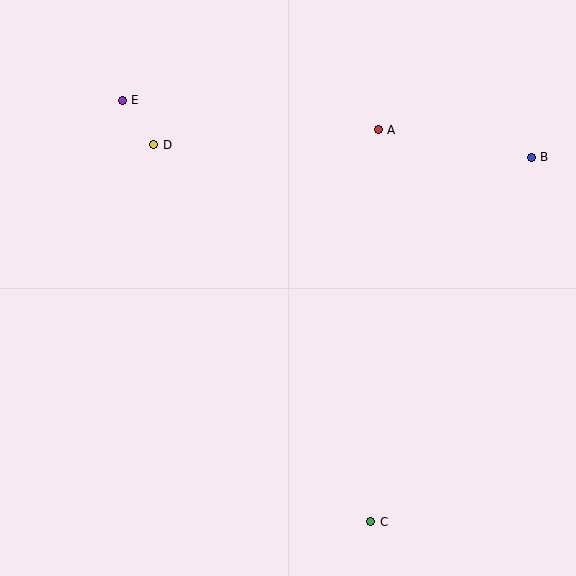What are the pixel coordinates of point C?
Point C is at (371, 522).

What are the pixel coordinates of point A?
Point A is at (378, 130).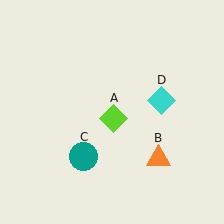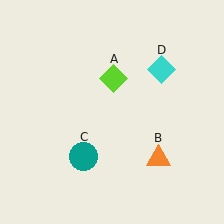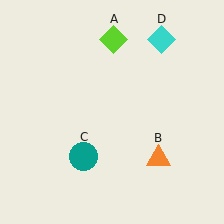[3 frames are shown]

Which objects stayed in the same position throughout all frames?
Orange triangle (object B) and teal circle (object C) remained stationary.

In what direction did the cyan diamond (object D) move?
The cyan diamond (object D) moved up.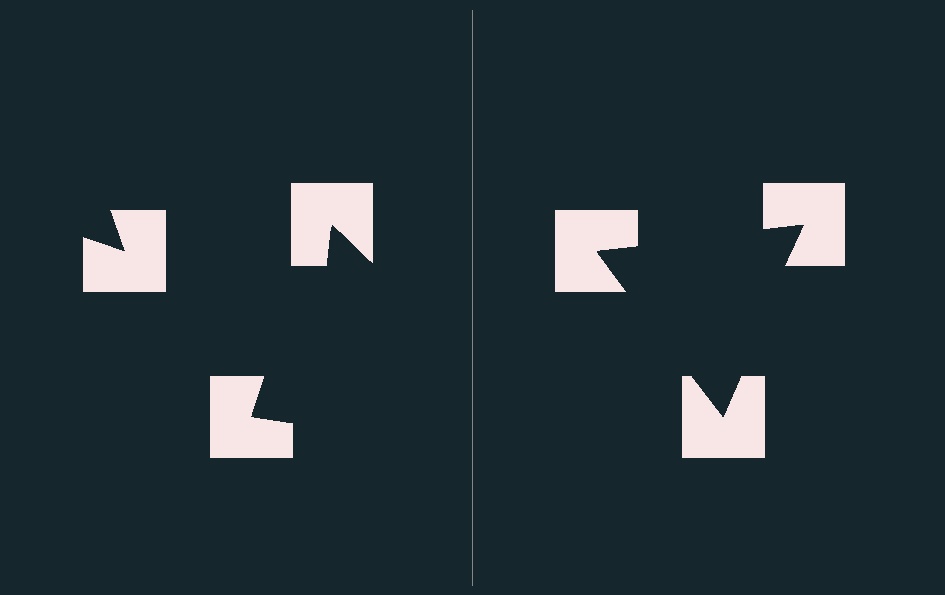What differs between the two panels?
The notched squares are positioned identically on both sides; only the wedge orientations differ. On the right they align to a triangle; on the left they are misaligned.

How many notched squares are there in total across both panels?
6 — 3 on each side.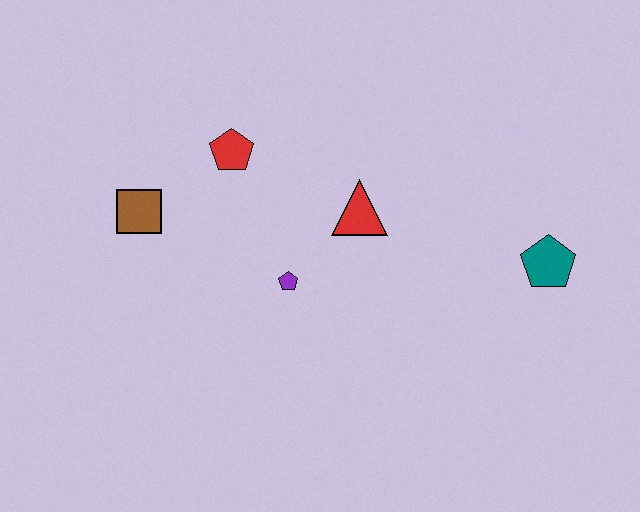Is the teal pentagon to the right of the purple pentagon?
Yes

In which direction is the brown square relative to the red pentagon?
The brown square is to the left of the red pentagon.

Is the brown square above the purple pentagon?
Yes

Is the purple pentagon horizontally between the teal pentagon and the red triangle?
No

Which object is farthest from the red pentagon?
The teal pentagon is farthest from the red pentagon.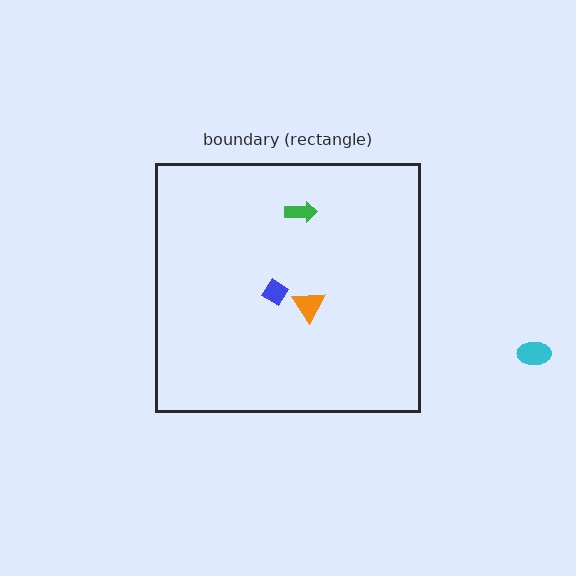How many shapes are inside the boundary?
3 inside, 1 outside.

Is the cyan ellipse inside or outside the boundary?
Outside.